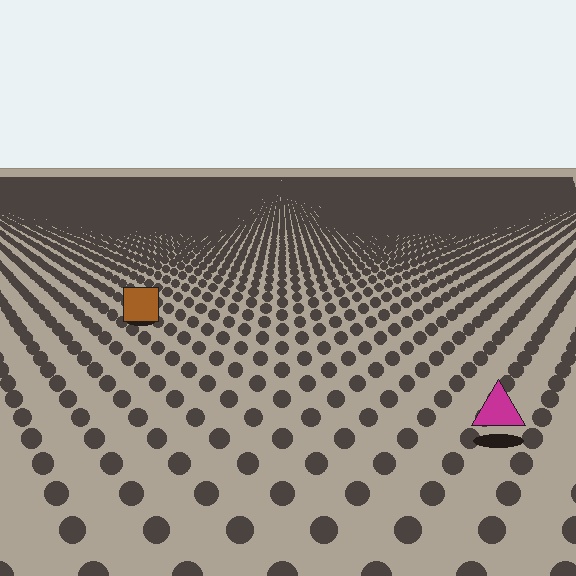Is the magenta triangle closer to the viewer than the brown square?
Yes. The magenta triangle is closer — you can tell from the texture gradient: the ground texture is coarser near it.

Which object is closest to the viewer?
The magenta triangle is closest. The texture marks near it are larger and more spread out.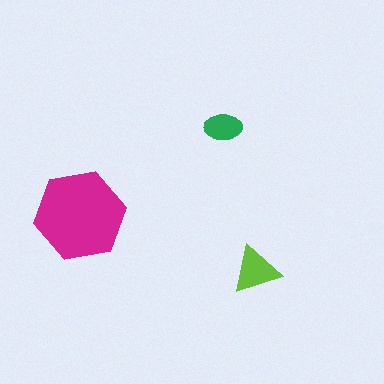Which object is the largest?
The magenta hexagon.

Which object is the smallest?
The green ellipse.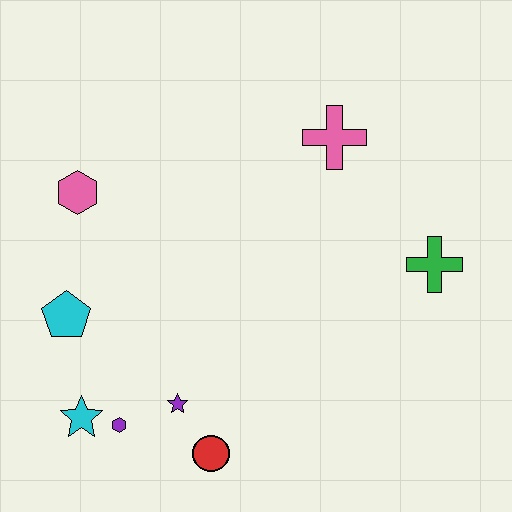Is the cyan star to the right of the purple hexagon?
No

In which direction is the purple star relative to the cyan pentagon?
The purple star is to the right of the cyan pentagon.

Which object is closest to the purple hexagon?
The cyan star is closest to the purple hexagon.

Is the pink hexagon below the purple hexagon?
No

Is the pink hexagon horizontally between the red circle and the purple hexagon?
No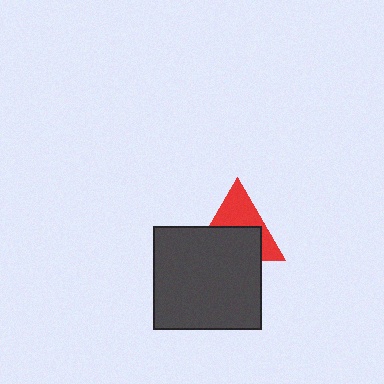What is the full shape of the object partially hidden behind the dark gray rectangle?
The partially hidden object is a red triangle.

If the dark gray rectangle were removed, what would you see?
You would see the complete red triangle.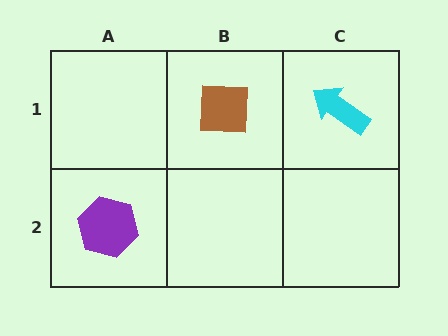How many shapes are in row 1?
2 shapes.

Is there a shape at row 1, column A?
No, that cell is empty.